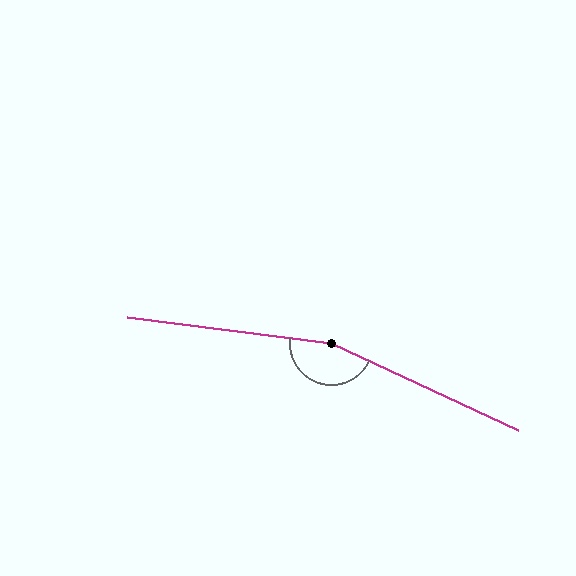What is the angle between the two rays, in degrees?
Approximately 162 degrees.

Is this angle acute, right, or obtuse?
It is obtuse.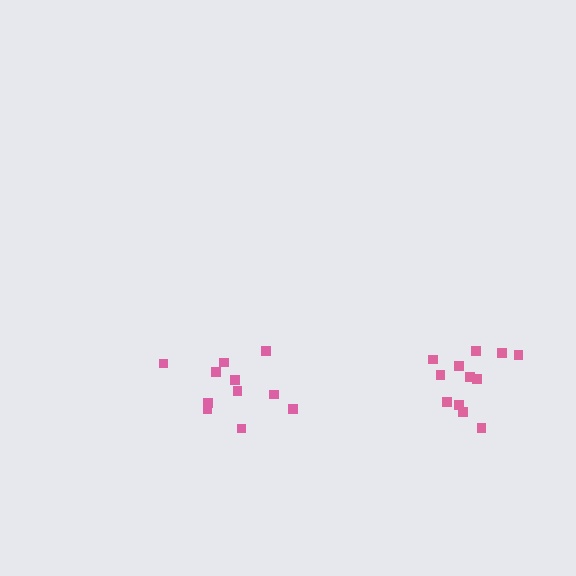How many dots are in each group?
Group 1: 12 dots, Group 2: 11 dots (23 total).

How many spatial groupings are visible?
There are 2 spatial groupings.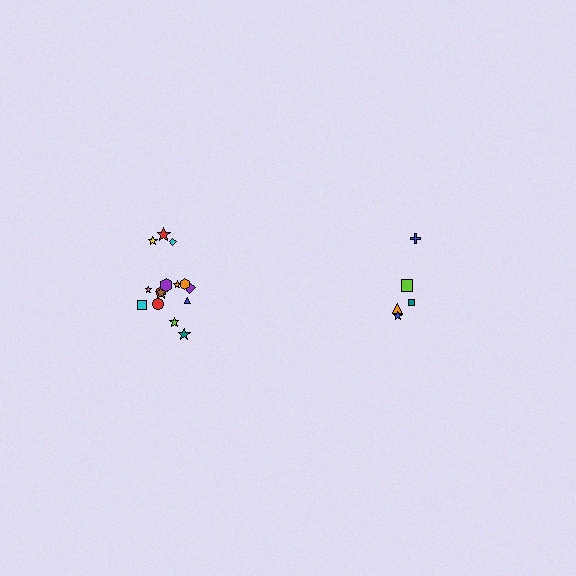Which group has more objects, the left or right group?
The left group.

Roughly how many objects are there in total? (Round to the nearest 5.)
Roughly 20 objects in total.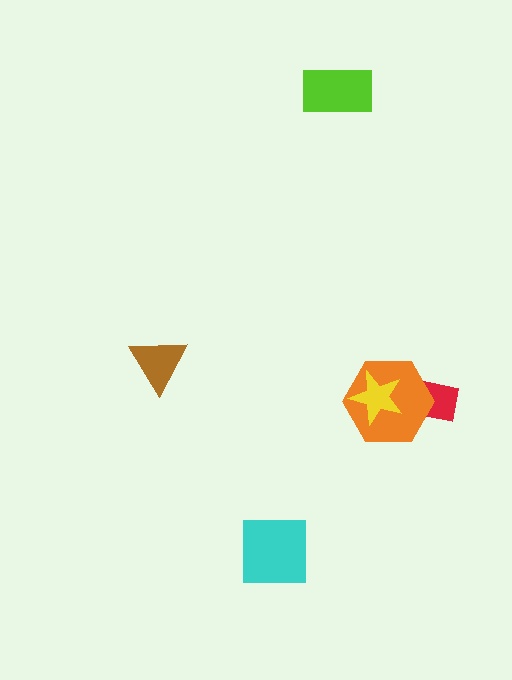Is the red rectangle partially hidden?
Yes, it is partially covered by another shape.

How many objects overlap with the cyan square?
0 objects overlap with the cyan square.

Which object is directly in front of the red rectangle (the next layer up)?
The orange hexagon is directly in front of the red rectangle.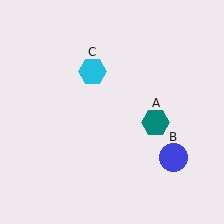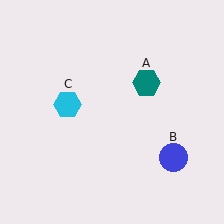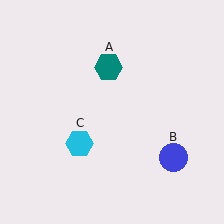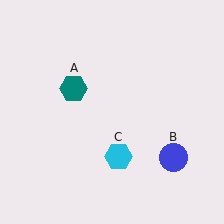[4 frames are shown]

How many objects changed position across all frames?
2 objects changed position: teal hexagon (object A), cyan hexagon (object C).